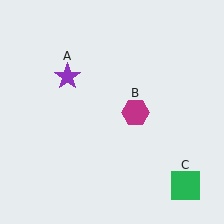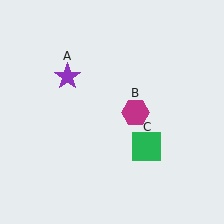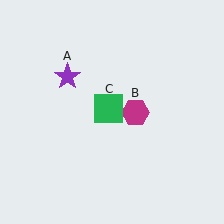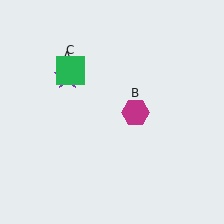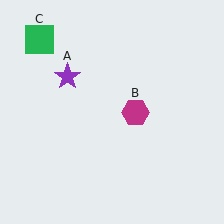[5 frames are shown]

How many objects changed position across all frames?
1 object changed position: green square (object C).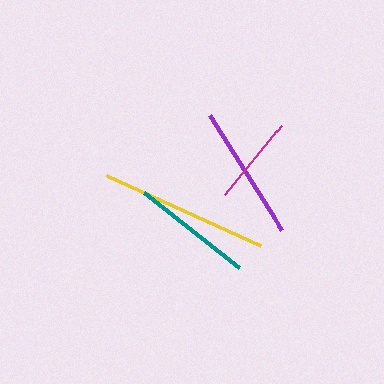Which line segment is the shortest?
The magenta line is the shortest at approximately 91 pixels.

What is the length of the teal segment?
The teal segment is approximately 121 pixels long.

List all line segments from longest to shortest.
From longest to shortest: yellow, purple, teal, magenta.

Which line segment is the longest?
The yellow line is the longest at approximately 170 pixels.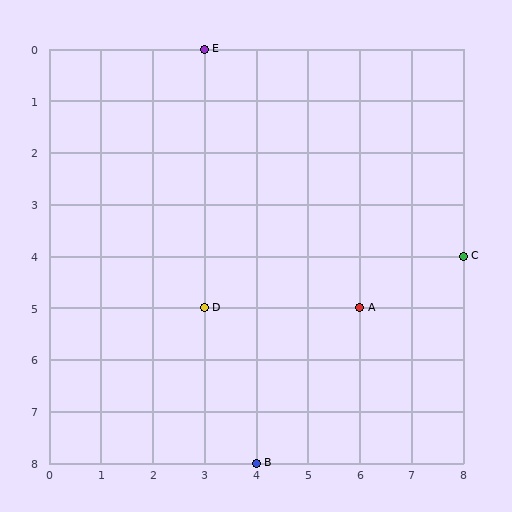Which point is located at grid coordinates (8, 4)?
Point C is at (8, 4).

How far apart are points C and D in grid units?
Points C and D are 5 columns and 1 row apart (about 5.1 grid units diagonally).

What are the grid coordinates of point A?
Point A is at grid coordinates (6, 5).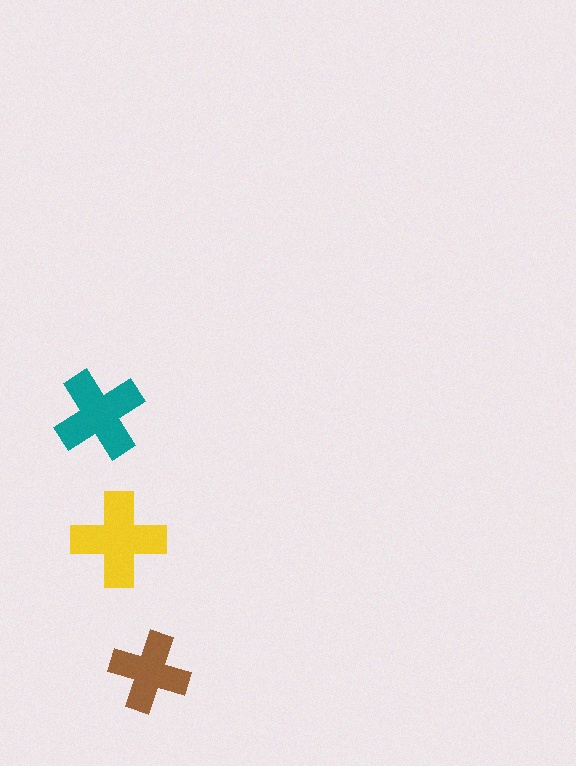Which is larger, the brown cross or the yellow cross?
The yellow one.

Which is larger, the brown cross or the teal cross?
The teal one.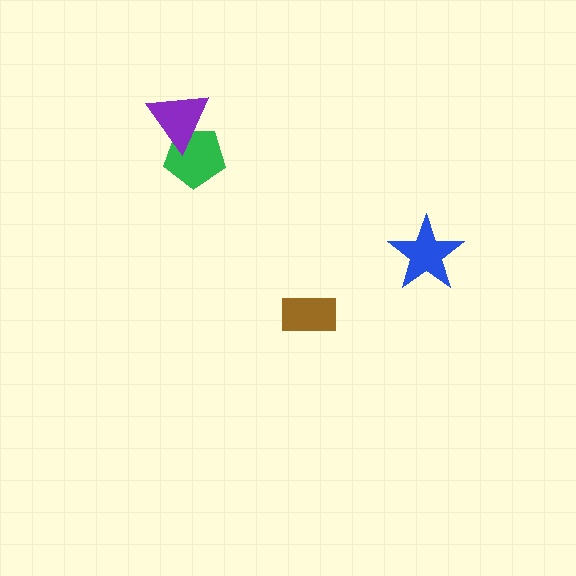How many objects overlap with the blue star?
0 objects overlap with the blue star.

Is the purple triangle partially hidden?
No, no other shape covers it.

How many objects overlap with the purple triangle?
1 object overlaps with the purple triangle.